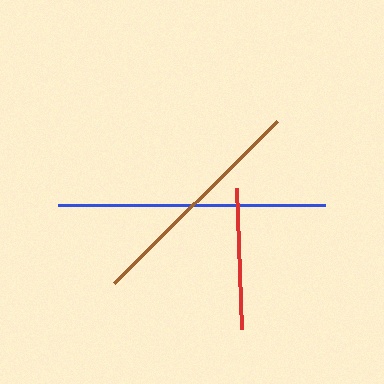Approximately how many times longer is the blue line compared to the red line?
The blue line is approximately 1.9 times the length of the red line.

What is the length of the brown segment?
The brown segment is approximately 230 pixels long.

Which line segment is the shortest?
The red line is the shortest at approximately 142 pixels.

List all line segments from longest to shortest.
From longest to shortest: blue, brown, red.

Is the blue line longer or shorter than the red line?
The blue line is longer than the red line.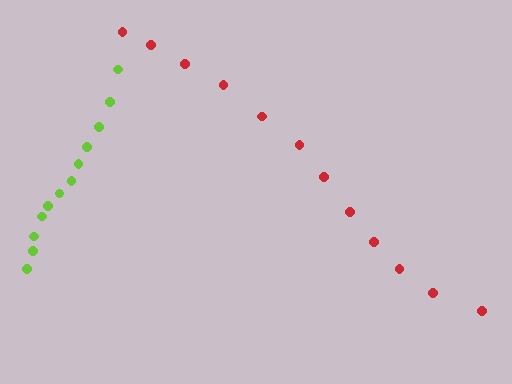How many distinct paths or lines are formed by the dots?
There are 2 distinct paths.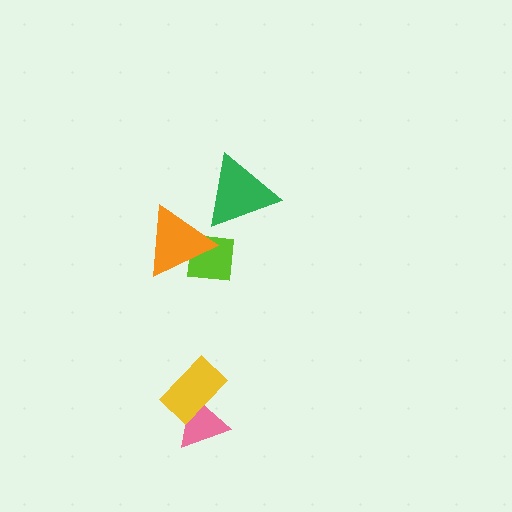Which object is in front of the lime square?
The orange triangle is in front of the lime square.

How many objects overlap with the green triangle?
0 objects overlap with the green triangle.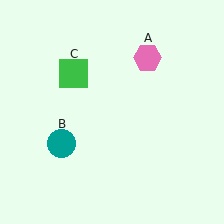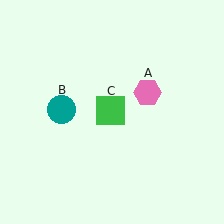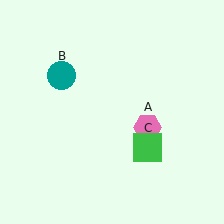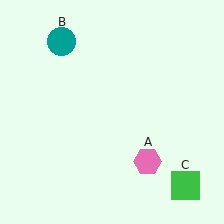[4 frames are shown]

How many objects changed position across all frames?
3 objects changed position: pink hexagon (object A), teal circle (object B), green square (object C).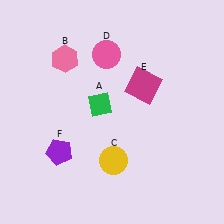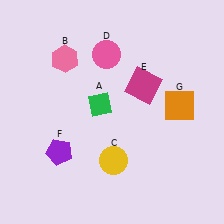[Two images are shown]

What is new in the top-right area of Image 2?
An orange square (G) was added in the top-right area of Image 2.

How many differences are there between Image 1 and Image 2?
There is 1 difference between the two images.